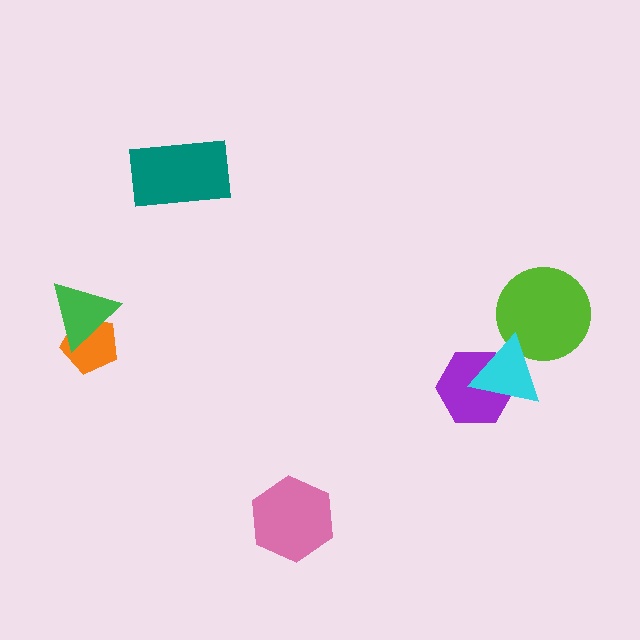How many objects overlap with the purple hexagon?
1 object overlaps with the purple hexagon.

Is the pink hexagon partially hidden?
No, no other shape covers it.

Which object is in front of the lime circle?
The cyan triangle is in front of the lime circle.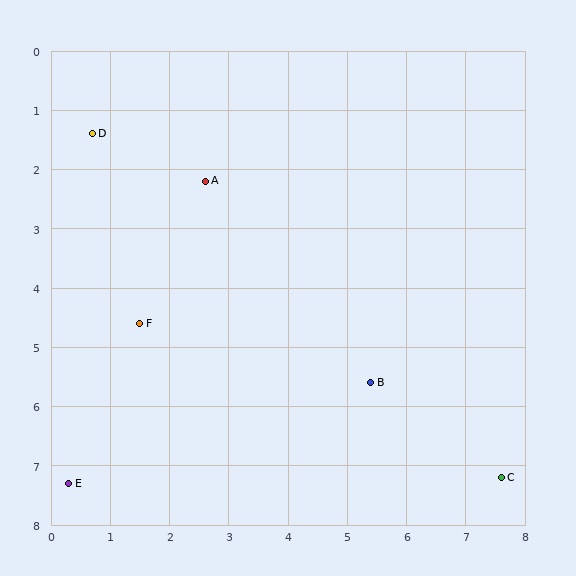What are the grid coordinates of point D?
Point D is at approximately (0.7, 1.4).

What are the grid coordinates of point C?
Point C is at approximately (7.6, 7.2).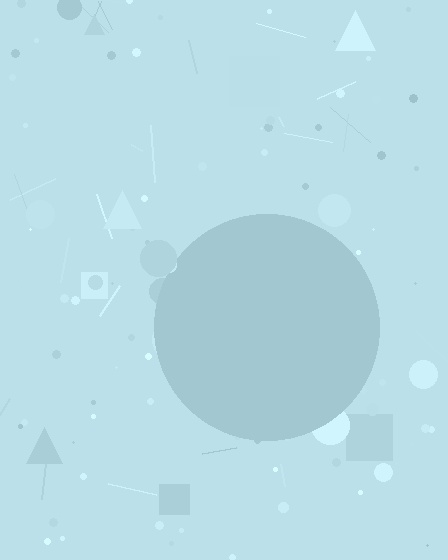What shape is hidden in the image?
A circle is hidden in the image.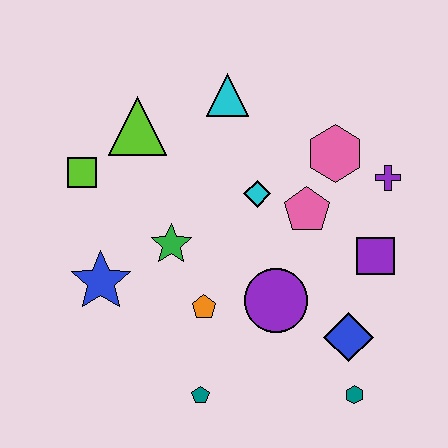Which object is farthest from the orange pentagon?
The purple cross is farthest from the orange pentagon.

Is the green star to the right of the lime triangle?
Yes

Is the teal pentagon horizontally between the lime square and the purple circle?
Yes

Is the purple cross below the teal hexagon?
No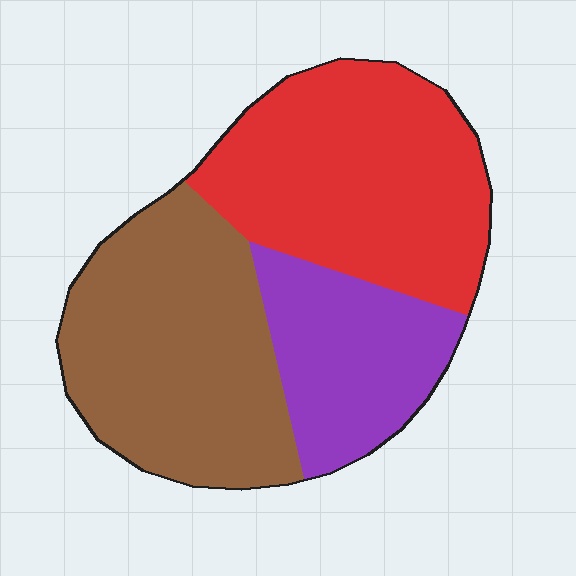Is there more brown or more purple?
Brown.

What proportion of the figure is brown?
Brown covers around 40% of the figure.